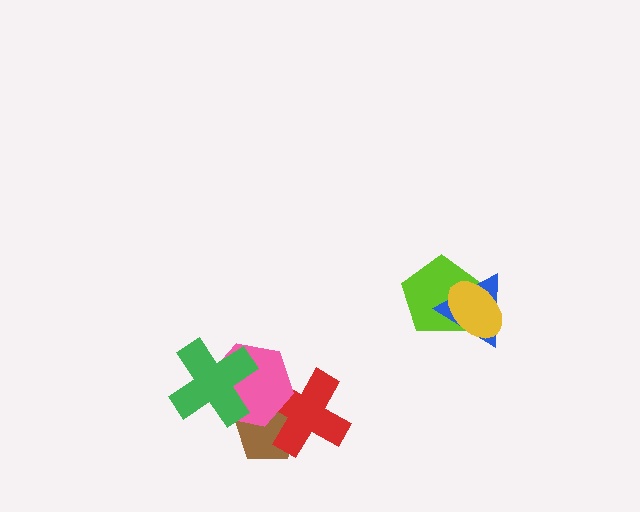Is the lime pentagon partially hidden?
Yes, it is partially covered by another shape.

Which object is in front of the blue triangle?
The yellow ellipse is in front of the blue triangle.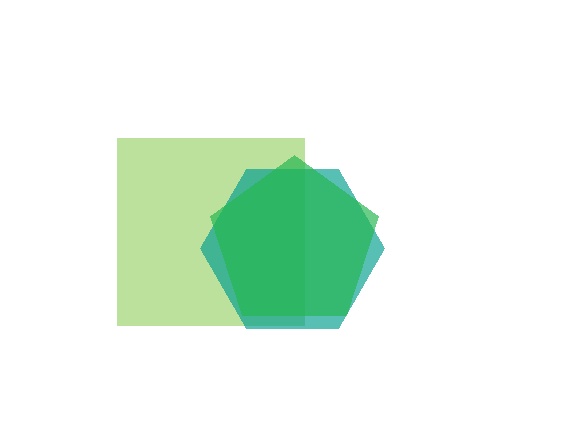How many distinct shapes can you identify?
There are 3 distinct shapes: a lime square, a teal hexagon, a green pentagon.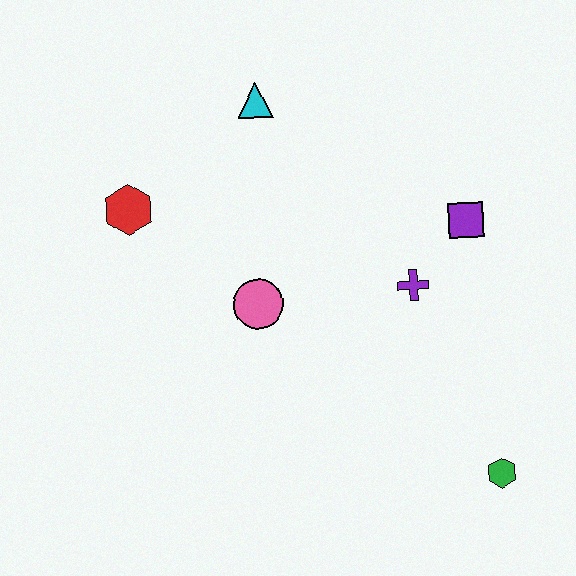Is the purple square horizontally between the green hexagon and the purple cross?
Yes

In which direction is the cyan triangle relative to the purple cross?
The cyan triangle is above the purple cross.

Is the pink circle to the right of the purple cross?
No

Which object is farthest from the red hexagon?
The green hexagon is farthest from the red hexagon.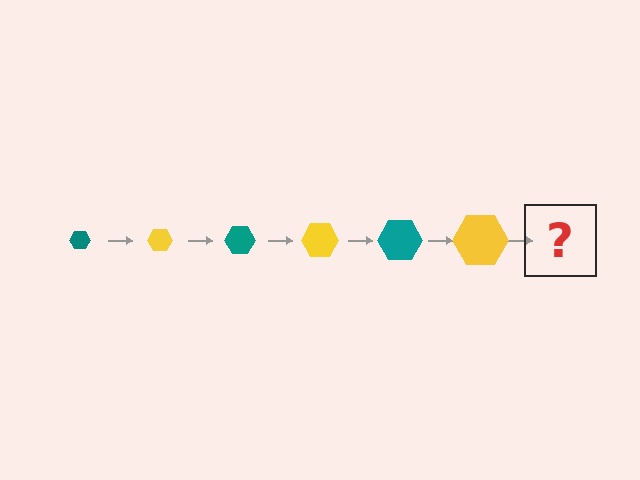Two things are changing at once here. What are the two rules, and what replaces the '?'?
The two rules are that the hexagon grows larger each step and the color cycles through teal and yellow. The '?' should be a teal hexagon, larger than the previous one.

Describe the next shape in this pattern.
It should be a teal hexagon, larger than the previous one.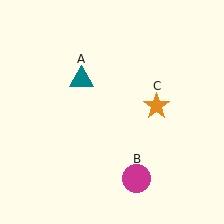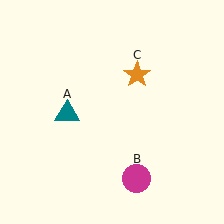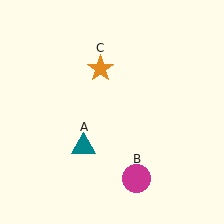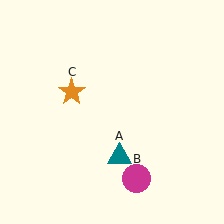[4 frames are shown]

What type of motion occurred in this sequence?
The teal triangle (object A), orange star (object C) rotated counterclockwise around the center of the scene.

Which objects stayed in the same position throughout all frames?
Magenta circle (object B) remained stationary.